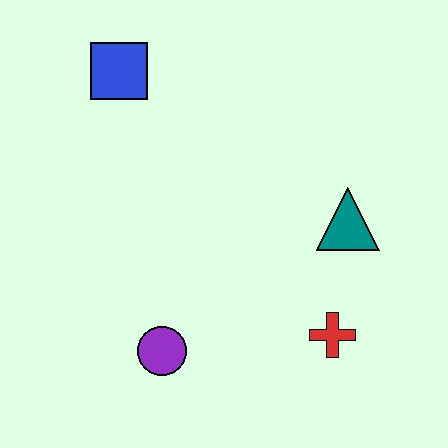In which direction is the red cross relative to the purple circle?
The red cross is to the right of the purple circle.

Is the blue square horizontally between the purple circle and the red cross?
No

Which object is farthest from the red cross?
The blue square is farthest from the red cross.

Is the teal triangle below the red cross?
No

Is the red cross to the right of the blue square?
Yes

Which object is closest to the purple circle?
The red cross is closest to the purple circle.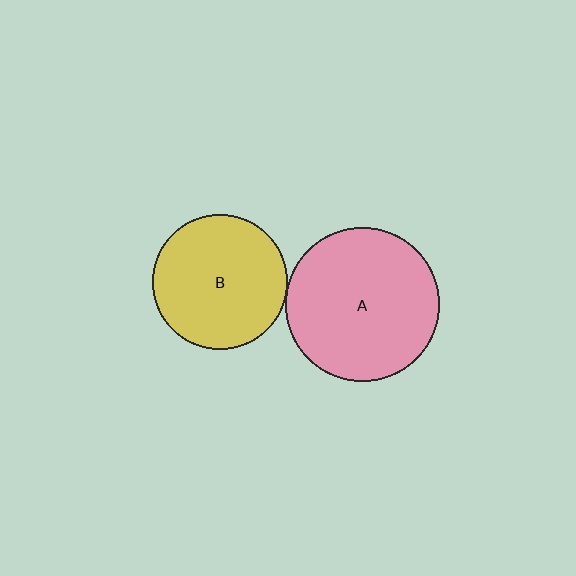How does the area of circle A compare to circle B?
Approximately 1.3 times.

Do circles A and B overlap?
Yes.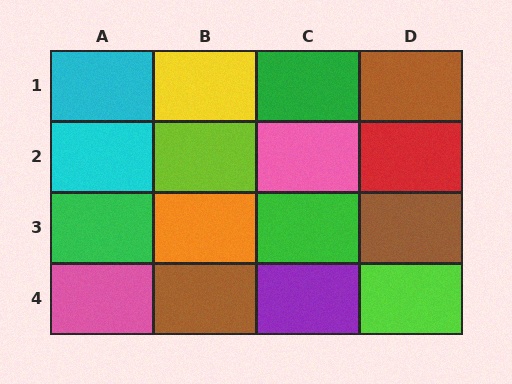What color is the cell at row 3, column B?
Orange.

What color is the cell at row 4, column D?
Lime.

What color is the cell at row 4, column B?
Brown.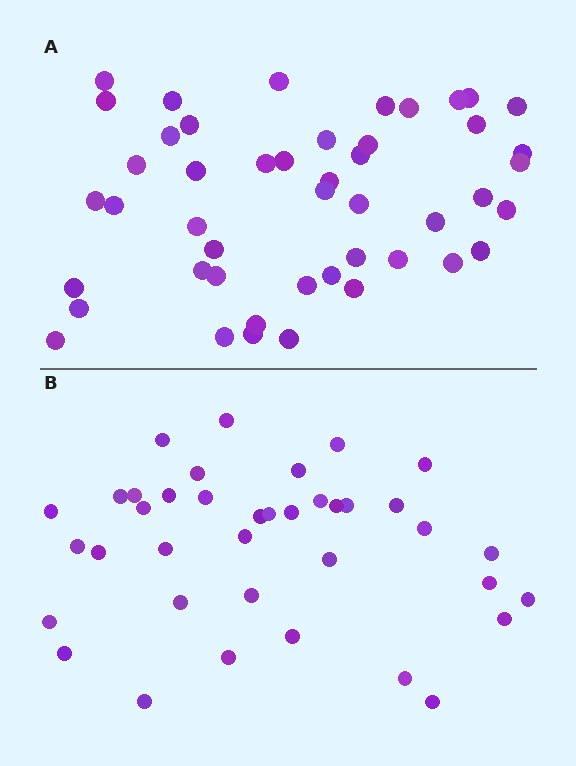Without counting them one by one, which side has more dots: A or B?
Region A (the top region) has more dots.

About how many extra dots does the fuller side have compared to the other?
Region A has roughly 8 or so more dots than region B.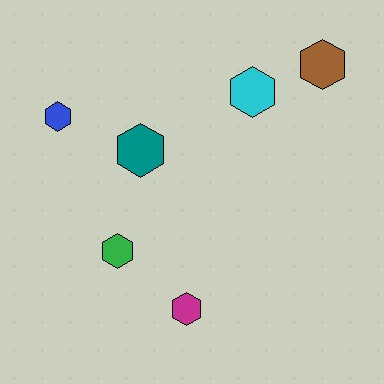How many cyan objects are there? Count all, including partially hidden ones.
There is 1 cyan object.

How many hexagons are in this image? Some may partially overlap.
There are 6 hexagons.